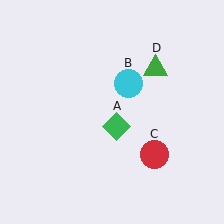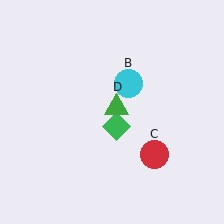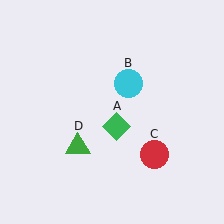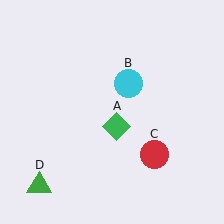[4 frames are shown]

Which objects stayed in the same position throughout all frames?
Green diamond (object A) and cyan circle (object B) and red circle (object C) remained stationary.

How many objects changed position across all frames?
1 object changed position: green triangle (object D).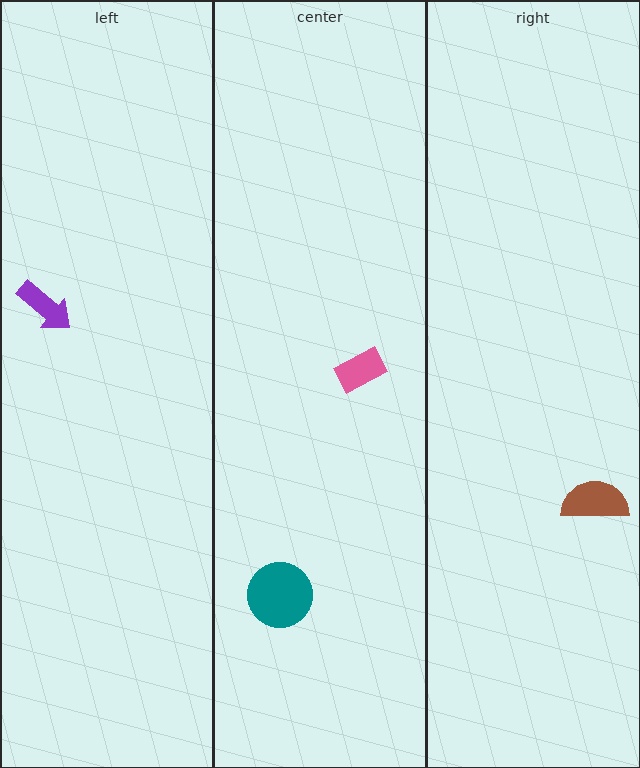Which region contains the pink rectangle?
The center region.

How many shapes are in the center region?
2.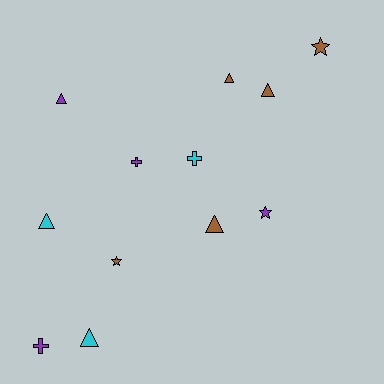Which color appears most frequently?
Brown, with 5 objects.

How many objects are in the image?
There are 12 objects.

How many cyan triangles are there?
There are 2 cyan triangles.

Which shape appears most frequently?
Triangle, with 6 objects.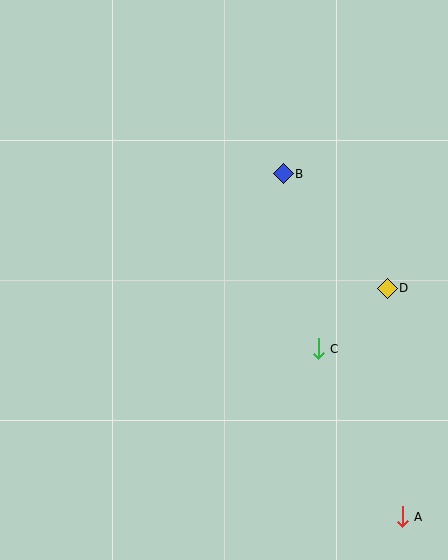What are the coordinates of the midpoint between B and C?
The midpoint between B and C is at (301, 261).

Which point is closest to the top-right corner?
Point B is closest to the top-right corner.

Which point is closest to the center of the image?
Point C at (318, 349) is closest to the center.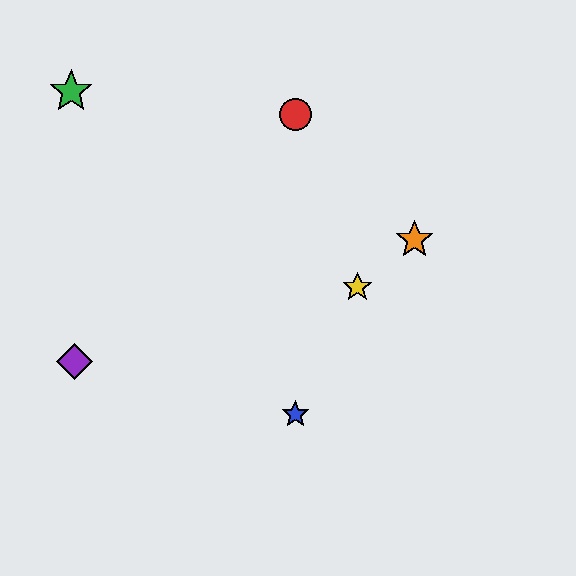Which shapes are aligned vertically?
The red circle, the blue star are aligned vertically.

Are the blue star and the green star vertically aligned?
No, the blue star is at x≈295 and the green star is at x≈71.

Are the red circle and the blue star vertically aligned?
Yes, both are at x≈295.